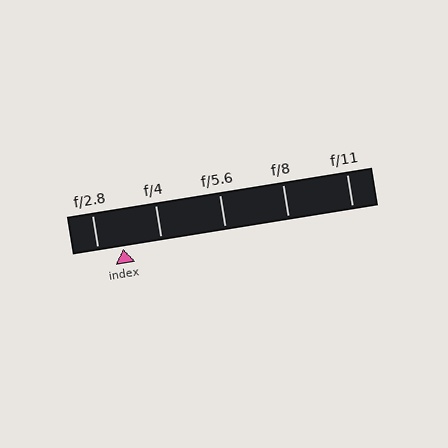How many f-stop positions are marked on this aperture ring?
There are 5 f-stop positions marked.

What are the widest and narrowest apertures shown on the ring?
The widest aperture shown is f/2.8 and the narrowest is f/11.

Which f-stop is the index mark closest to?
The index mark is closest to f/2.8.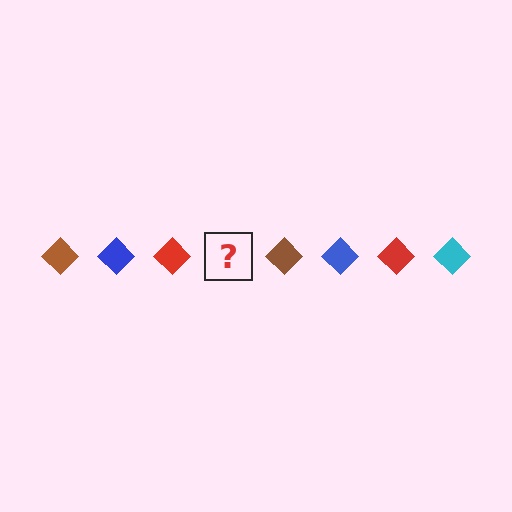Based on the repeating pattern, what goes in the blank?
The blank should be a cyan diamond.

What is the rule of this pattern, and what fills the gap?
The rule is that the pattern cycles through brown, blue, red, cyan diamonds. The gap should be filled with a cyan diamond.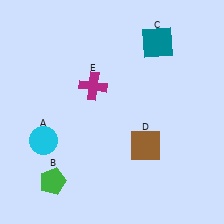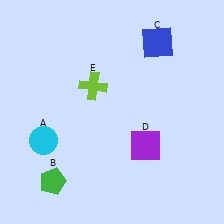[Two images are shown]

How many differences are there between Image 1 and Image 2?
There are 3 differences between the two images.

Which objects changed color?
C changed from teal to blue. D changed from brown to purple. E changed from magenta to lime.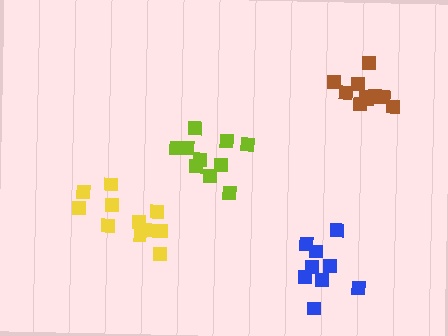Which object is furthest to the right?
The brown cluster is rightmost.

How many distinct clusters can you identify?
There are 4 distinct clusters.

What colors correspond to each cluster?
The clusters are colored: yellow, blue, brown, lime.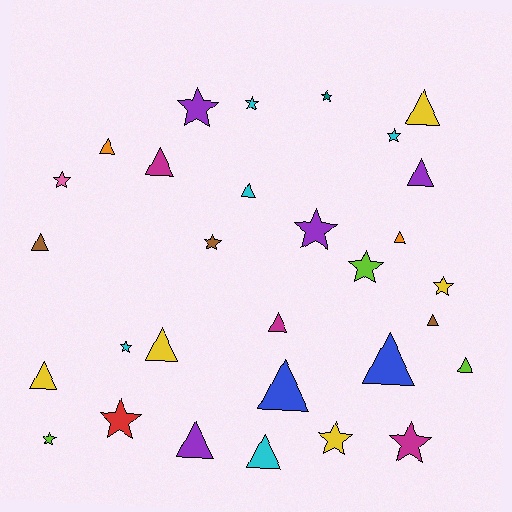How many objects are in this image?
There are 30 objects.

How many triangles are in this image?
There are 16 triangles.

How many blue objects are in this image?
There are 2 blue objects.